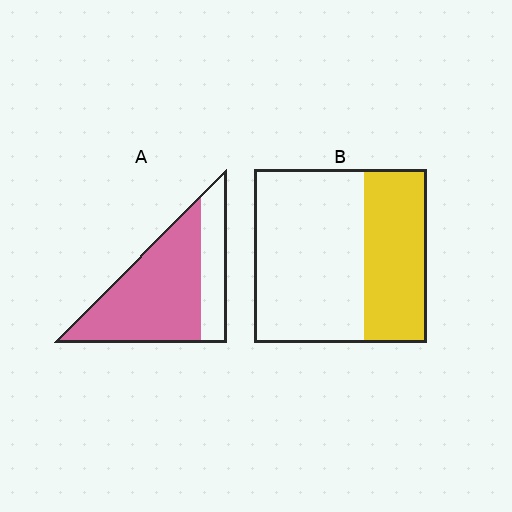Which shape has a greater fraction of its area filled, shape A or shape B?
Shape A.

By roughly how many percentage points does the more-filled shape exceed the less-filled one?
By roughly 35 percentage points (A over B).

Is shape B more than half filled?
No.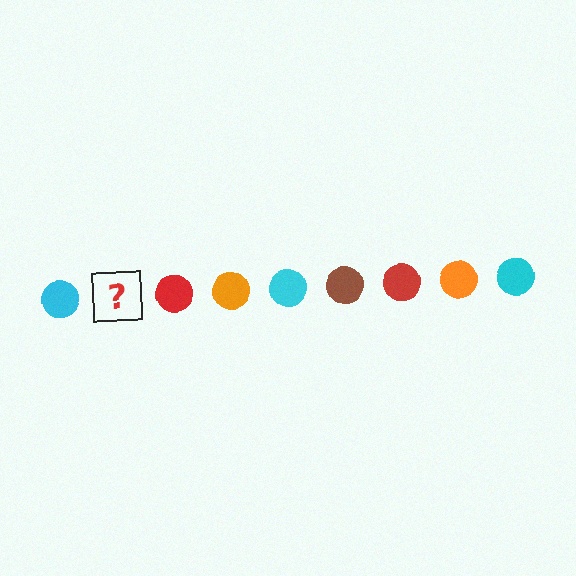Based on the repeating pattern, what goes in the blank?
The blank should be a brown circle.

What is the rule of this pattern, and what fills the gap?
The rule is that the pattern cycles through cyan, brown, red, orange circles. The gap should be filled with a brown circle.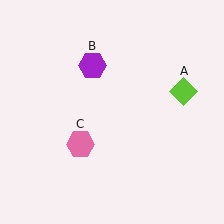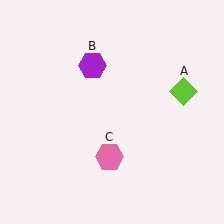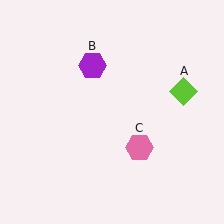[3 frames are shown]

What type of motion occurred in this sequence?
The pink hexagon (object C) rotated counterclockwise around the center of the scene.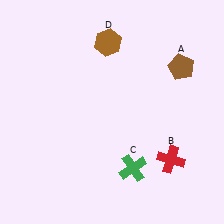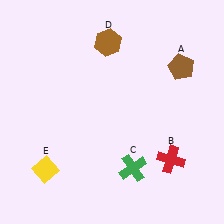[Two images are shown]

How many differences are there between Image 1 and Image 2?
There is 1 difference between the two images.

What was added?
A yellow diamond (E) was added in Image 2.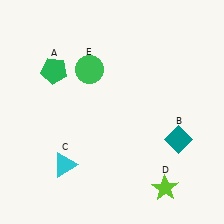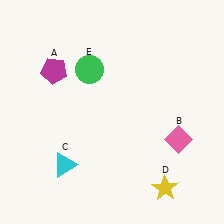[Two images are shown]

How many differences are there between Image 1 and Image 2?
There are 3 differences between the two images.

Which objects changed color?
A changed from green to magenta. B changed from teal to pink. D changed from lime to yellow.